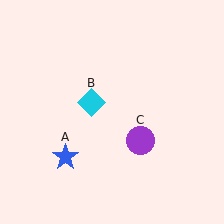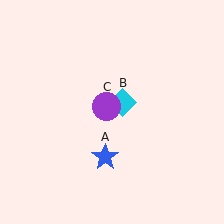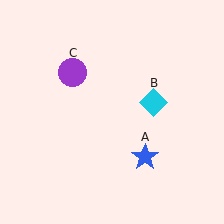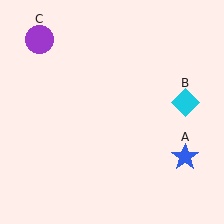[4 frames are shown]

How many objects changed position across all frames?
3 objects changed position: blue star (object A), cyan diamond (object B), purple circle (object C).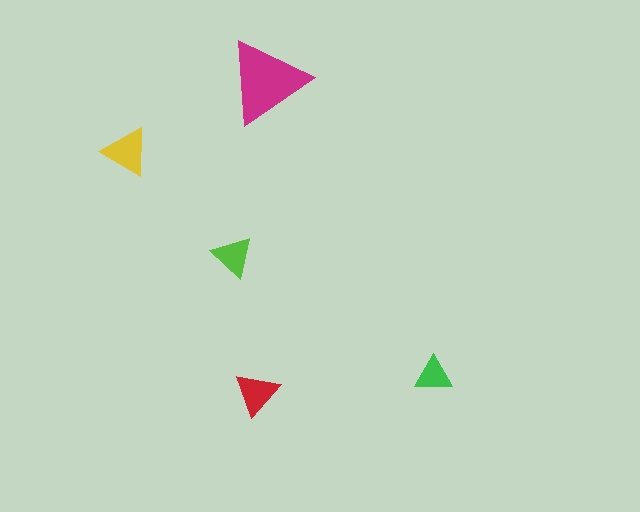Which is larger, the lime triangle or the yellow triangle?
The yellow one.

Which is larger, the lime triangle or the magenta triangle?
The magenta one.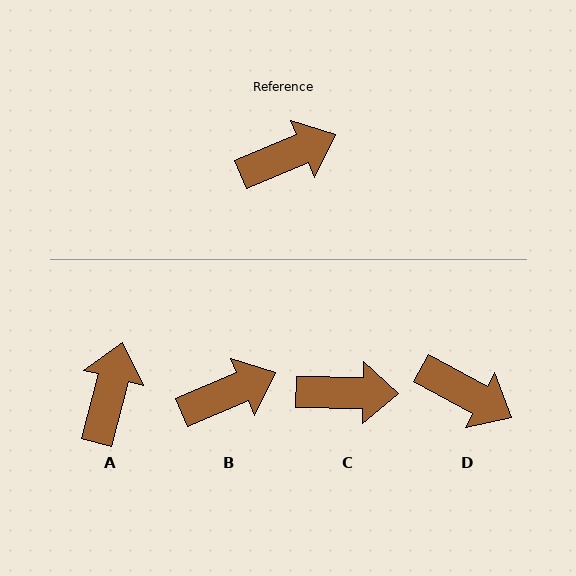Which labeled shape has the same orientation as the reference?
B.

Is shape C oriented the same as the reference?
No, it is off by about 23 degrees.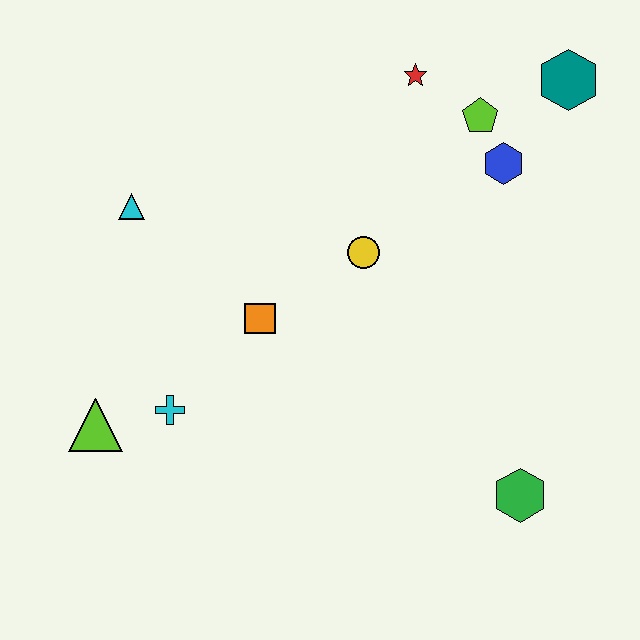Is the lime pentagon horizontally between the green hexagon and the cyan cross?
Yes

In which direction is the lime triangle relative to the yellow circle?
The lime triangle is to the left of the yellow circle.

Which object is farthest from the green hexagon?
The cyan triangle is farthest from the green hexagon.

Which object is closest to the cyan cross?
The lime triangle is closest to the cyan cross.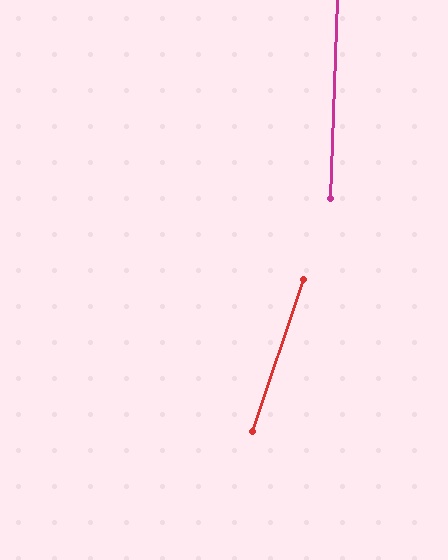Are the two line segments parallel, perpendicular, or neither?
Neither parallel nor perpendicular — they differ by about 17°.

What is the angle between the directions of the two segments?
Approximately 17 degrees.